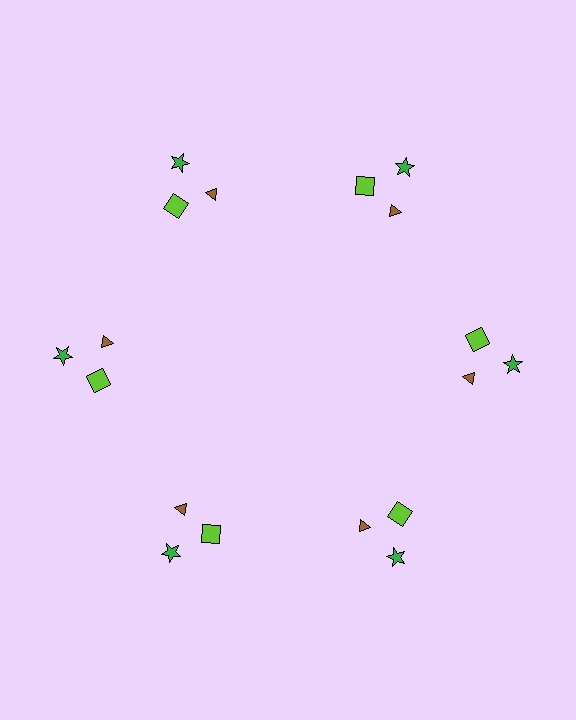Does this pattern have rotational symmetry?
Yes, this pattern has 6-fold rotational symmetry. It looks the same after rotating 60 degrees around the center.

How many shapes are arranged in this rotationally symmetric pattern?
There are 18 shapes, arranged in 6 groups of 3.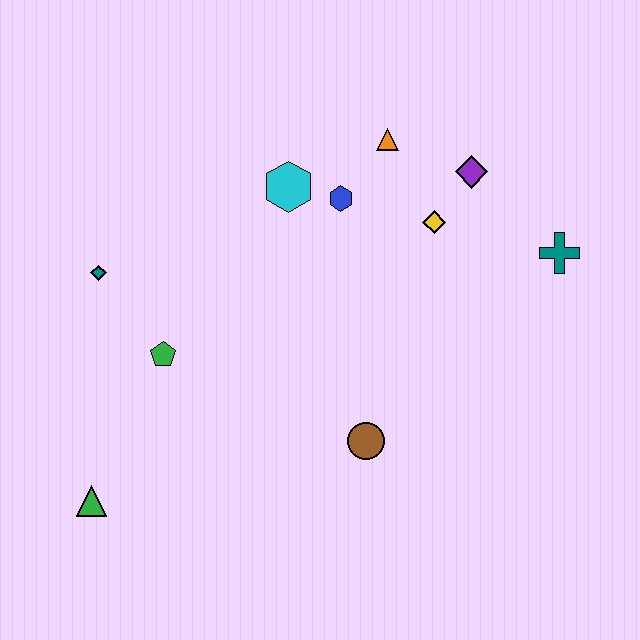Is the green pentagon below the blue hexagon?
Yes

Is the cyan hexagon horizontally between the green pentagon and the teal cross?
Yes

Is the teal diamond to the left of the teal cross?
Yes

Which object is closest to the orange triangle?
The blue hexagon is closest to the orange triangle.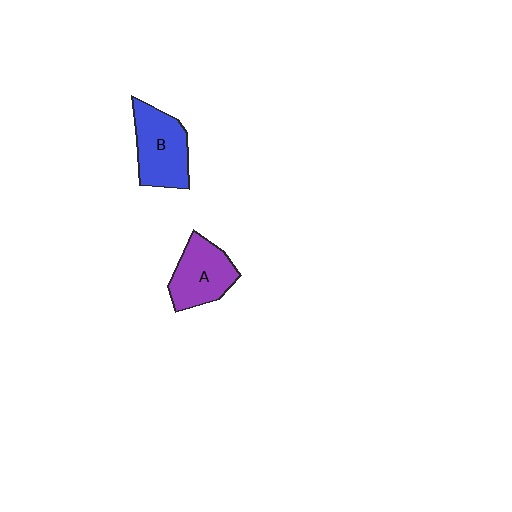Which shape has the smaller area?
Shape A (purple).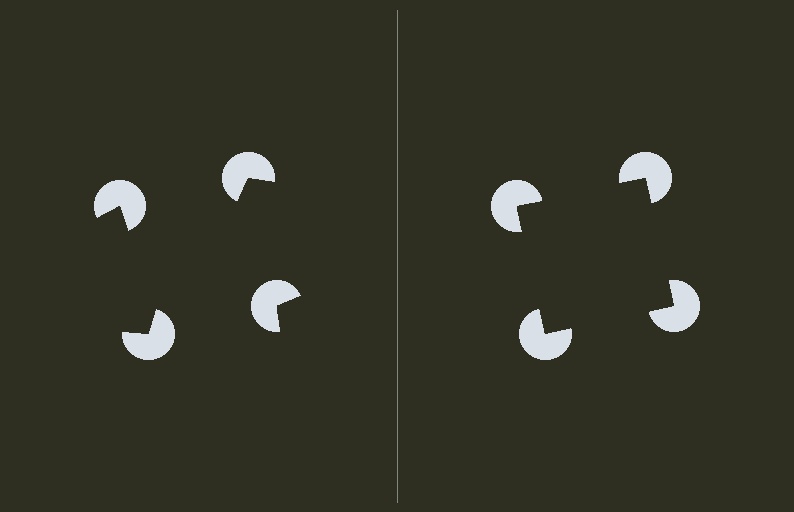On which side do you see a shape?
An illusory square appears on the right side. On the left side the wedge cuts are rotated, so no coherent shape forms.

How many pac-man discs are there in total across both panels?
8 — 4 on each side.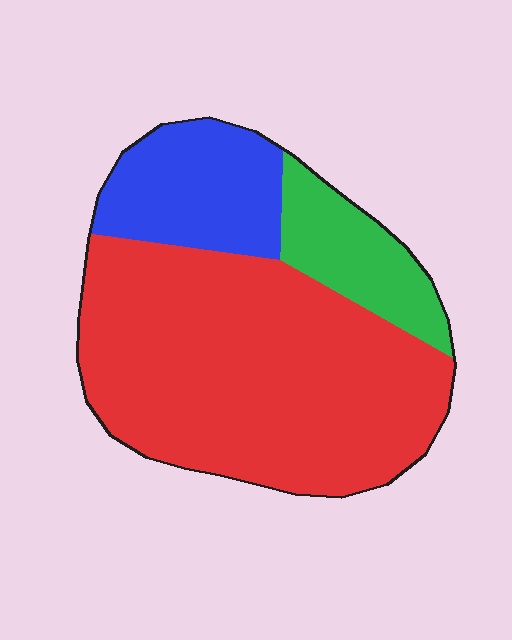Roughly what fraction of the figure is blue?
Blue takes up less than a quarter of the figure.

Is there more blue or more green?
Blue.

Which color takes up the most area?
Red, at roughly 65%.